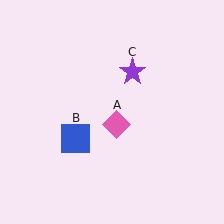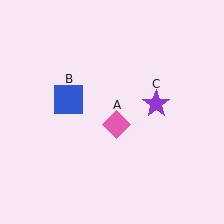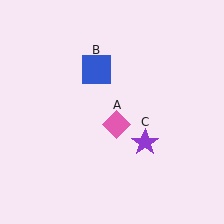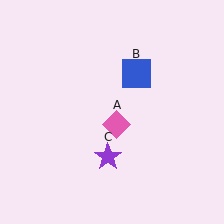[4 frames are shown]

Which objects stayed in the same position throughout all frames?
Pink diamond (object A) remained stationary.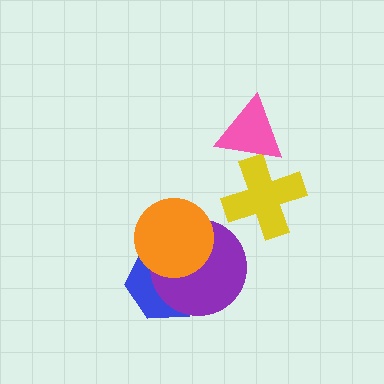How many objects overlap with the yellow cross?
1 object overlaps with the yellow cross.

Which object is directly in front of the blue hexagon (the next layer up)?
The purple circle is directly in front of the blue hexagon.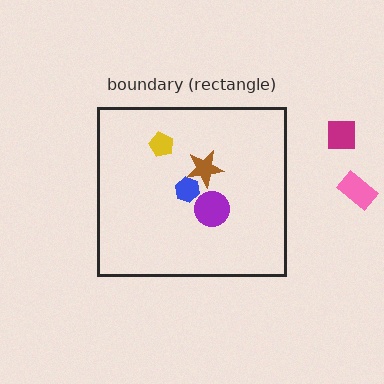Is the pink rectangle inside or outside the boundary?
Outside.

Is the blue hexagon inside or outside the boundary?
Inside.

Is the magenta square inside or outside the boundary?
Outside.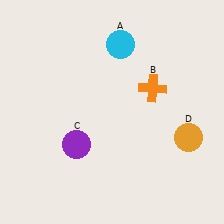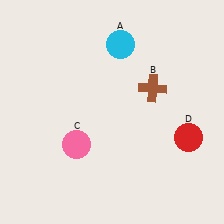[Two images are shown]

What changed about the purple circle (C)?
In Image 1, C is purple. In Image 2, it changed to pink.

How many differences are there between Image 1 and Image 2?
There are 3 differences between the two images.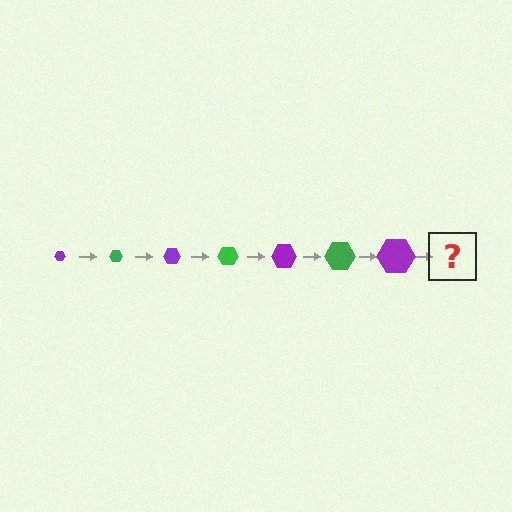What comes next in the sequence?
The next element should be a green hexagon, larger than the previous one.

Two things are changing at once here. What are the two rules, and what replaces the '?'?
The two rules are that the hexagon grows larger each step and the color cycles through purple and green. The '?' should be a green hexagon, larger than the previous one.